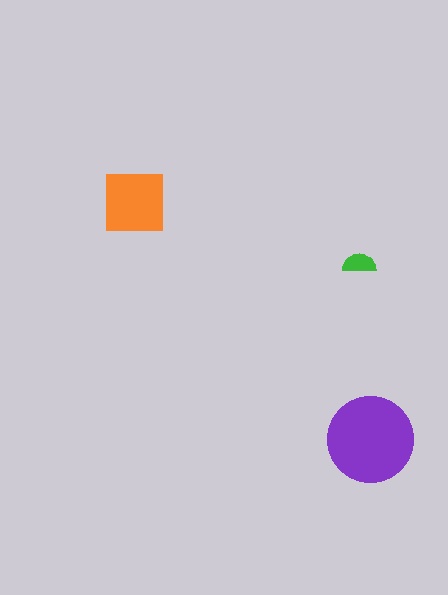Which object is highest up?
The orange square is topmost.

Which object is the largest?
The purple circle.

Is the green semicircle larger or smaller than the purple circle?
Smaller.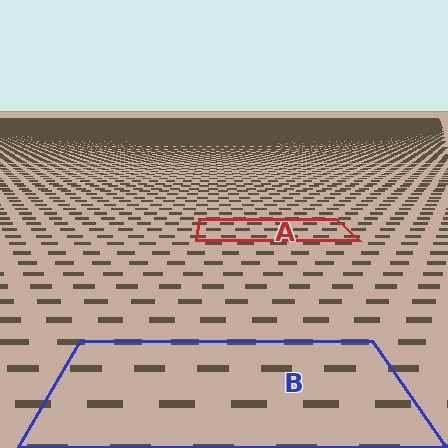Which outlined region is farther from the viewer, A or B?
Region A is farther from the viewer — the texture elements inside it appear smaller and more densely packed.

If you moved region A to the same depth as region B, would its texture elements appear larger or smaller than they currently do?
They would appear larger. At a closer depth, the same texture elements are projected at a bigger on-screen size.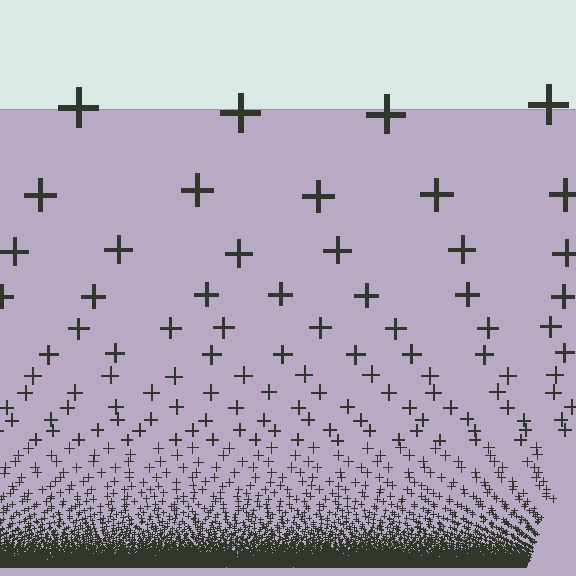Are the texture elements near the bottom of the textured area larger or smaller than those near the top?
Smaller. The gradient is inverted — elements near the bottom are smaller and denser.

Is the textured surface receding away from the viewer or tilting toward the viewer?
The surface appears to tilt toward the viewer. Texture elements get larger and sparser toward the top.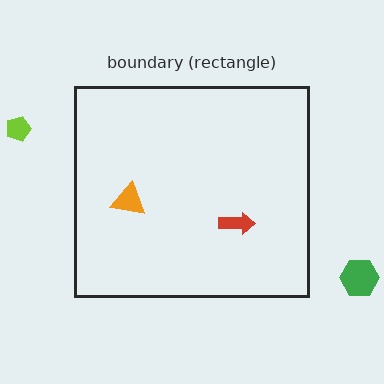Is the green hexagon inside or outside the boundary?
Outside.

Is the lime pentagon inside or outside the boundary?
Outside.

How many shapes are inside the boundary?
2 inside, 2 outside.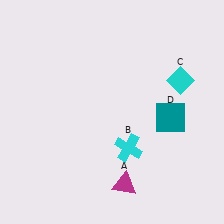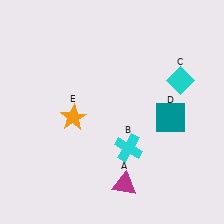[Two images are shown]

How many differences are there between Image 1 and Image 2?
There is 1 difference between the two images.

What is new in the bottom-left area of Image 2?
An orange star (E) was added in the bottom-left area of Image 2.